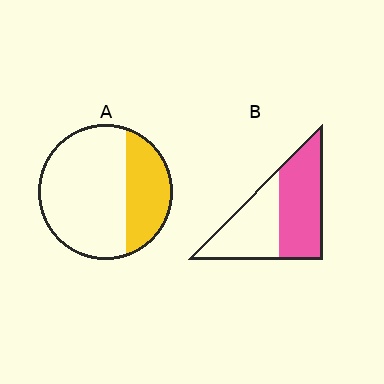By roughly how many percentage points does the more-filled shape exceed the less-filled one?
By roughly 25 percentage points (B over A).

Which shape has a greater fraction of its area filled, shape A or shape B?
Shape B.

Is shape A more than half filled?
No.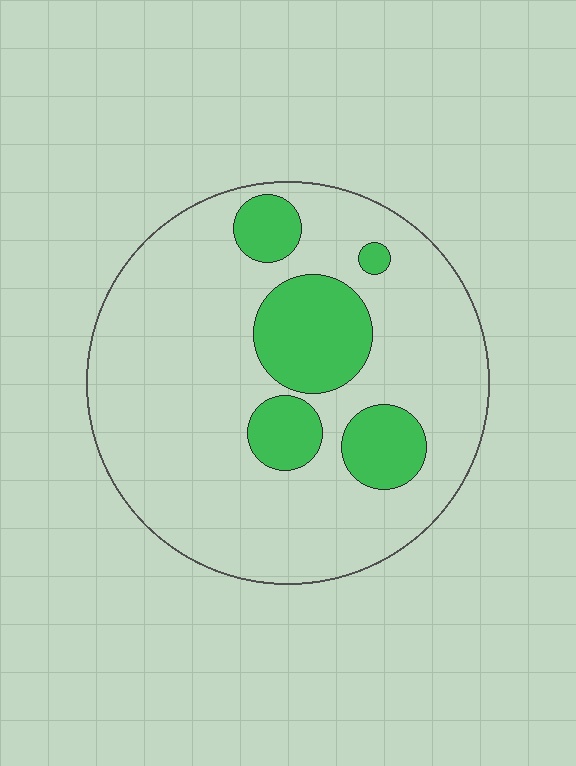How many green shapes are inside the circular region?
5.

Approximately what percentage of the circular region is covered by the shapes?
Approximately 20%.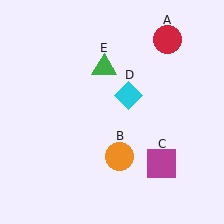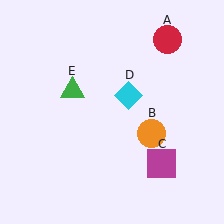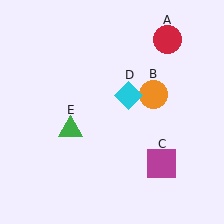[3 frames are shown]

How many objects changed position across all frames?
2 objects changed position: orange circle (object B), green triangle (object E).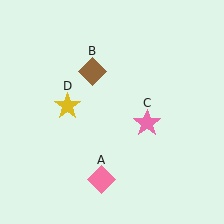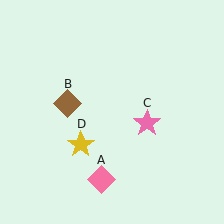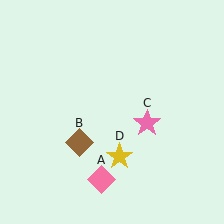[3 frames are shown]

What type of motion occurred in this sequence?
The brown diamond (object B), yellow star (object D) rotated counterclockwise around the center of the scene.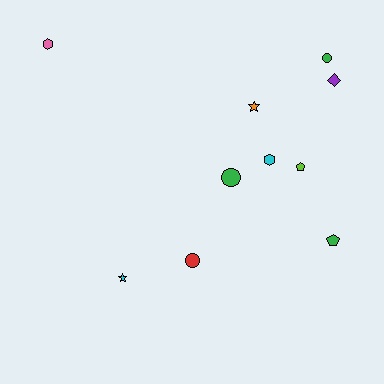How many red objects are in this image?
There is 1 red object.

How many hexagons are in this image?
There are 2 hexagons.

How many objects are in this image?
There are 10 objects.